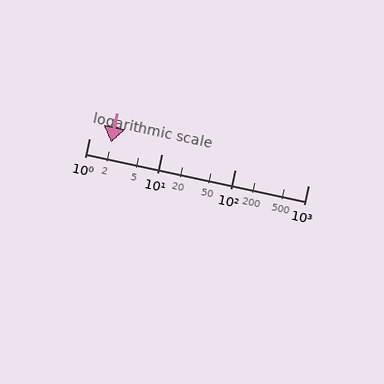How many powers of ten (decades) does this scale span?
The scale spans 3 decades, from 1 to 1000.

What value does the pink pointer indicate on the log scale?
The pointer indicates approximately 2.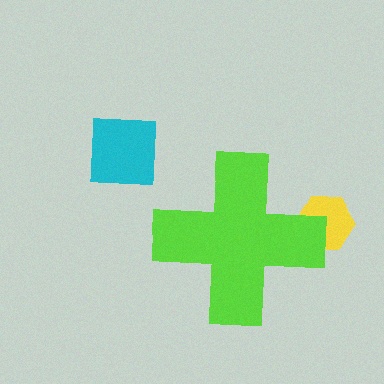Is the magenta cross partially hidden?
No, the magenta cross is fully visible.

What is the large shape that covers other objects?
A lime cross.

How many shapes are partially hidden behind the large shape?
1 shape is partially hidden.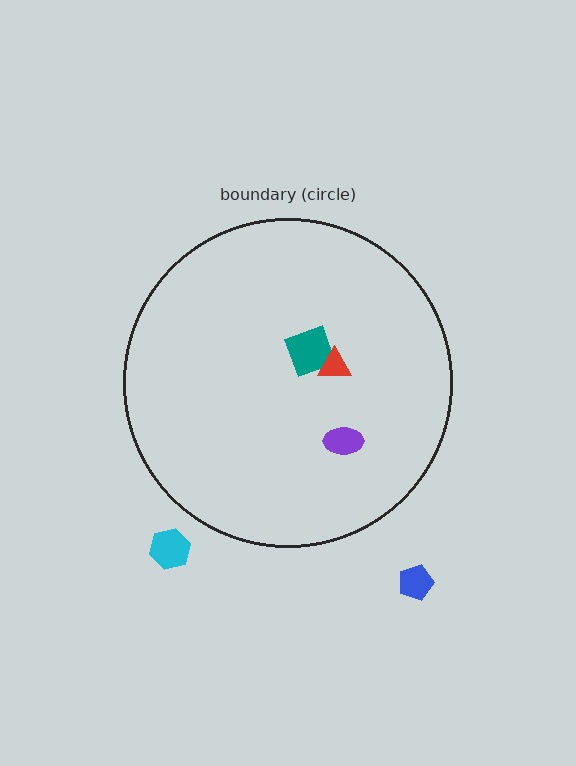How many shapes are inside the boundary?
3 inside, 2 outside.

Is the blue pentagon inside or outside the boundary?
Outside.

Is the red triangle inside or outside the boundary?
Inside.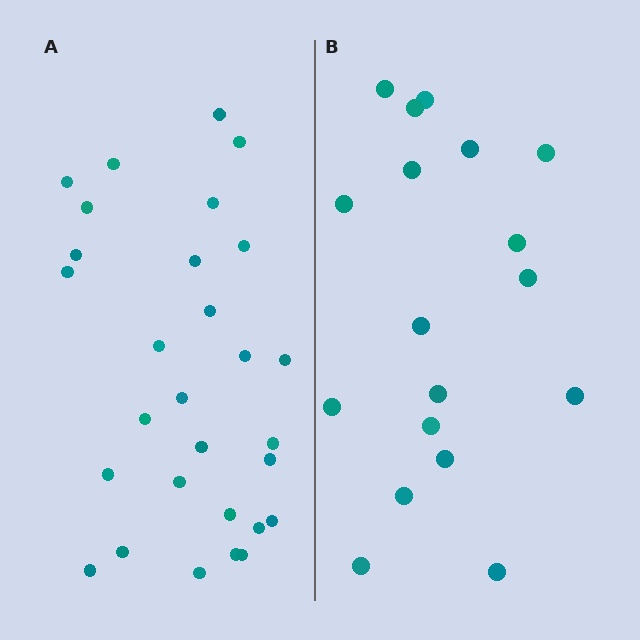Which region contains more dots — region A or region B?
Region A (the left region) has more dots.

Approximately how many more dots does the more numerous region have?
Region A has roughly 12 or so more dots than region B.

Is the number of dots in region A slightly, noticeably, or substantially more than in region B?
Region A has substantially more. The ratio is roughly 1.6 to 1.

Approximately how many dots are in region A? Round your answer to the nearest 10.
About 30 dots. (The exact count is 29, which rounds to 30.)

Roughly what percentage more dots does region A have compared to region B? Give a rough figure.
About 60% more.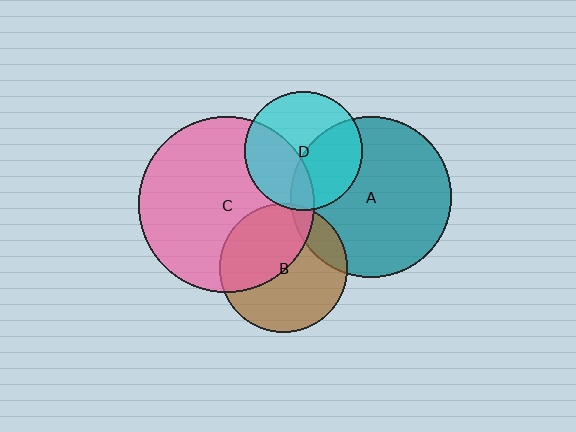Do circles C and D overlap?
Yes.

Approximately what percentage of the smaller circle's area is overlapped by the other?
Approximately 40%.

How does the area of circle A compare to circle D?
Approximately 1.8 times.